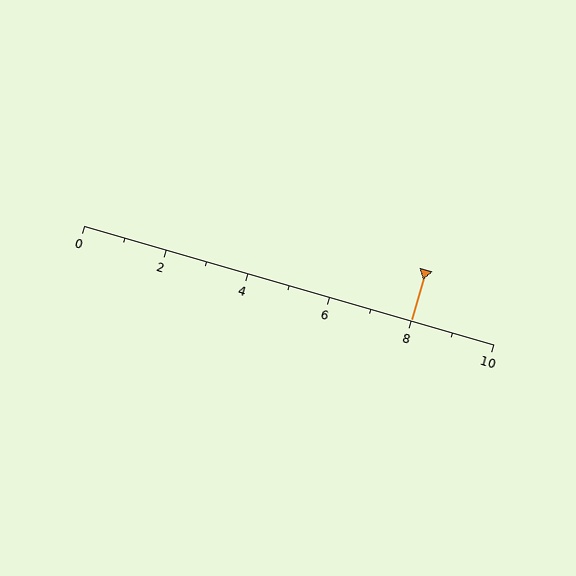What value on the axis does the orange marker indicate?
The marker indicates approximately 8.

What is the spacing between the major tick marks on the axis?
The major ticks are spaced 2 apart.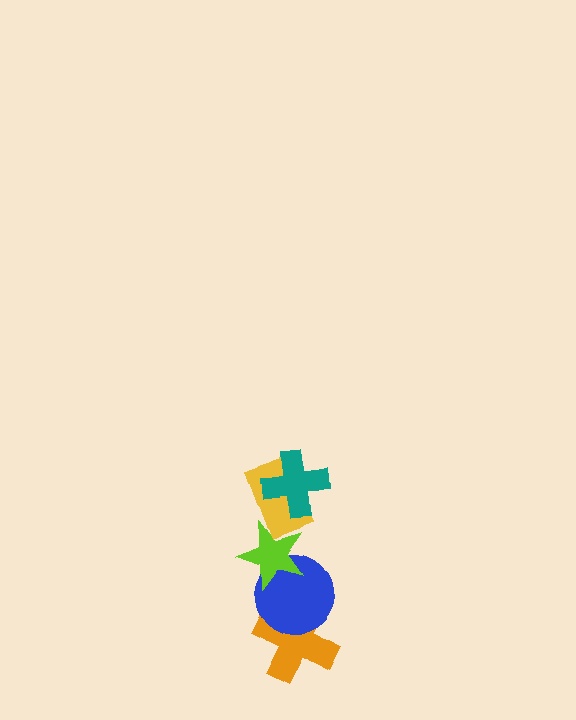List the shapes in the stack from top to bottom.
From top to bottom: the teal cross, the yellow rectangle, the lime star, the blue circle, the orange cross.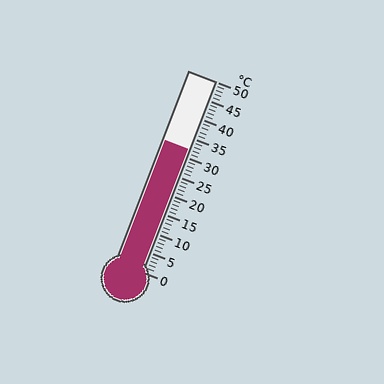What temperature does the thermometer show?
The thermometer shows approximately 32°C.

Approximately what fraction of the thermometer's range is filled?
The thermometer is filled to approximately 65% of its range.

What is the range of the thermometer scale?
The thermometer scale ranges from 0°C to 50°C.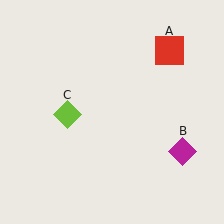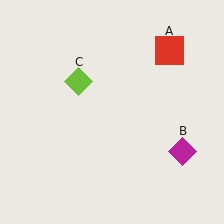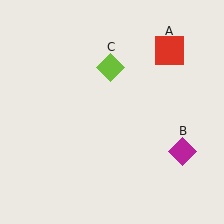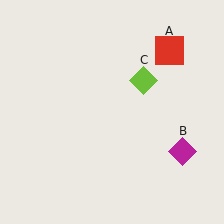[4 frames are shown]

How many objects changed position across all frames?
1 object changed position: lime diamond (object C).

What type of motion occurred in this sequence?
The lime diamond (object C) rotated clockwise around the center of the scene.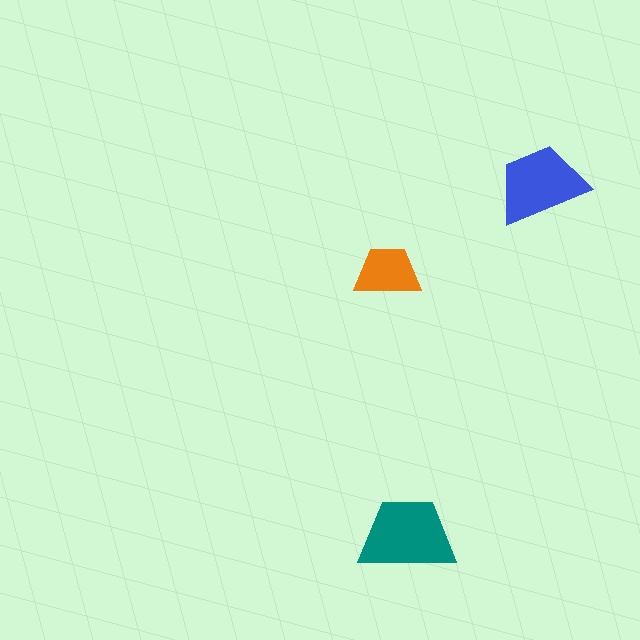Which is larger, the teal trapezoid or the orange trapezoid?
The teal one.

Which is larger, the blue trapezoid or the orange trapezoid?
The blue one.